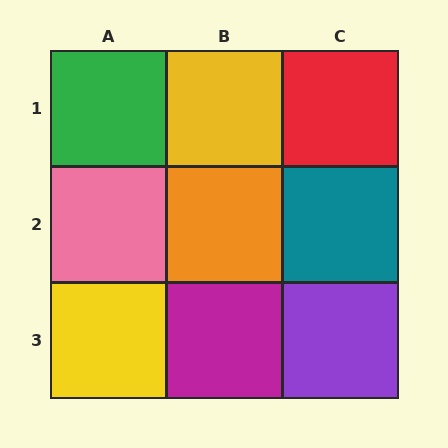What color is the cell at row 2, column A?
Pink.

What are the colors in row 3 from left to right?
Yellow, magenta, purple.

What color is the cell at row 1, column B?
Yellow.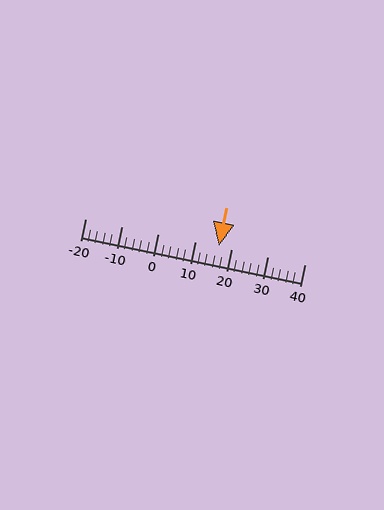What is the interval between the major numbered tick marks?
The major tick marks are spaced 10 units apart.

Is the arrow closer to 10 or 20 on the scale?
The arrow is closer to 20.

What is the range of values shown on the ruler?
The ruler shows values from -20 to 40.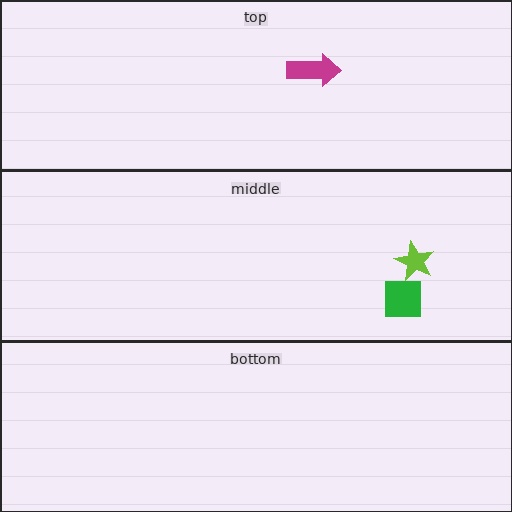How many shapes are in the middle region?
2.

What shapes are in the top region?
The magenta arrow.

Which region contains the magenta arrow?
The top region.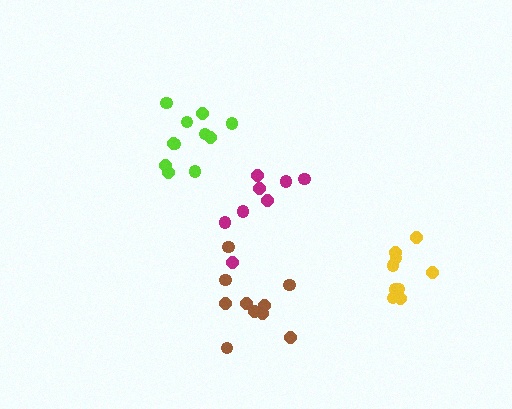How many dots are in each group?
Group 1: 11 dots, Group 2: 8 dots, Group 3: 9 dots, Group 4: 10 dots (38 total).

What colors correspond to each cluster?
The clusters are colored: lime, magenta, yellow, brown.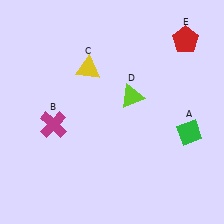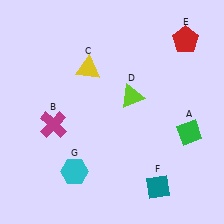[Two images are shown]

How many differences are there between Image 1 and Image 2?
There are 2 differences between the two images.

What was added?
A teal diamond (F), a cyan hexagon (G) were added in Image 2.